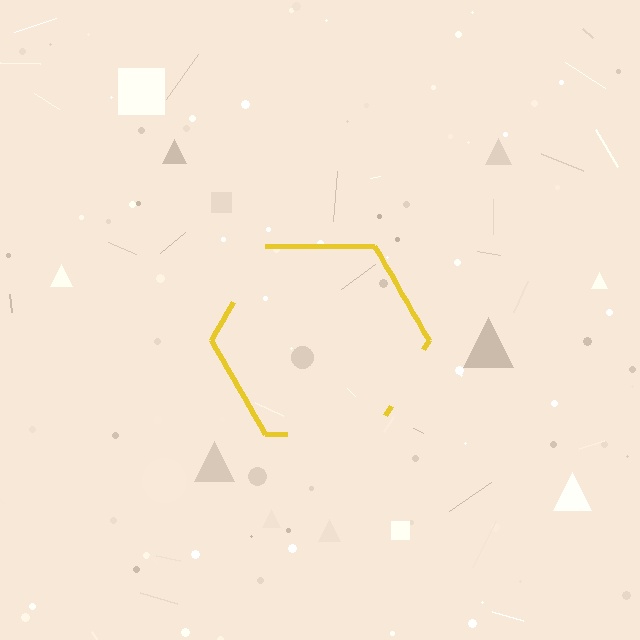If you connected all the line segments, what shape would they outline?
They would outline a hexagon.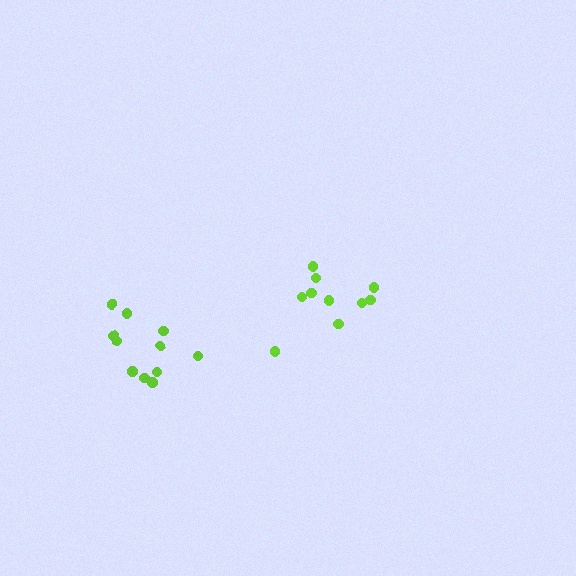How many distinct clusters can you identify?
There are 2 distinct clusters.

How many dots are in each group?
Group 1: 10 dots, Group 2: 11 dots (21 total).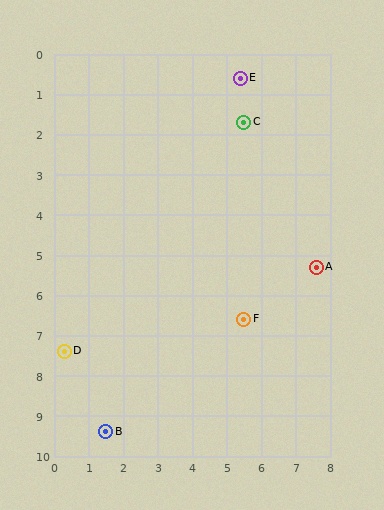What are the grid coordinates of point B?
Point B is at approximately (1.5, 9.4).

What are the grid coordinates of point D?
Point D is at approximately (0.3, 7.4).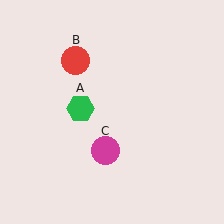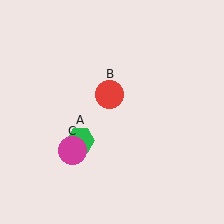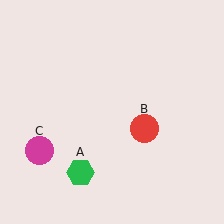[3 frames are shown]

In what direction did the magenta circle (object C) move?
The magenta circle (object C) moved left.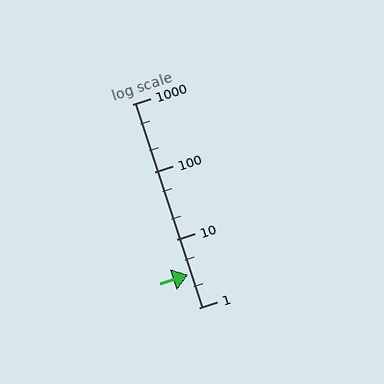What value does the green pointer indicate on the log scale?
The pointer indicates approximately 3.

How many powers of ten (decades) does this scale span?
The scale spans 3 decades, from 1 to 1000.